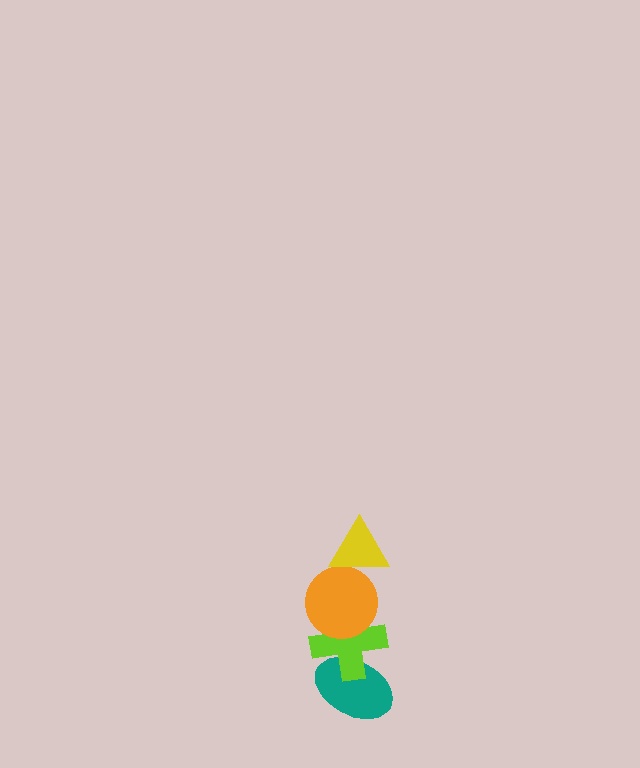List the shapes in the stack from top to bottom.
From top to bottom: the yellow triangle, the orange circle, the lime cross, the teal ellipse.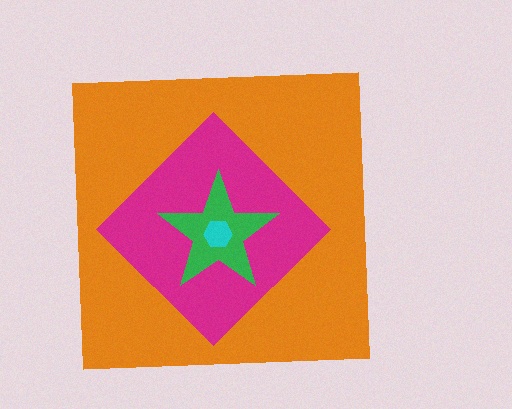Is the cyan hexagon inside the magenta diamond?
Yes.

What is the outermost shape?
The orange square.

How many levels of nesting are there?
4.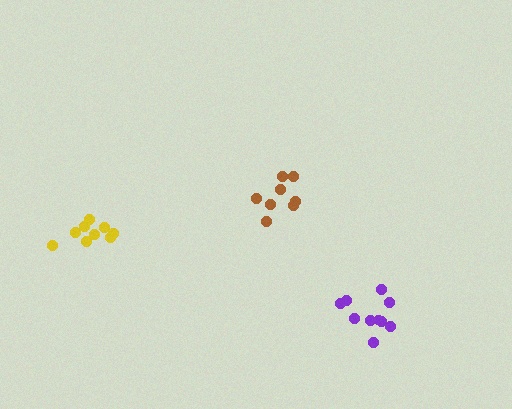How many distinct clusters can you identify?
There are 3 distinct clusters.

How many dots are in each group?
Group 1: 8 dots, Group 2: 9 dots, Group 3: 10 dots (27 total).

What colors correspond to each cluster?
The clusters are colored: brown, yellow, purple.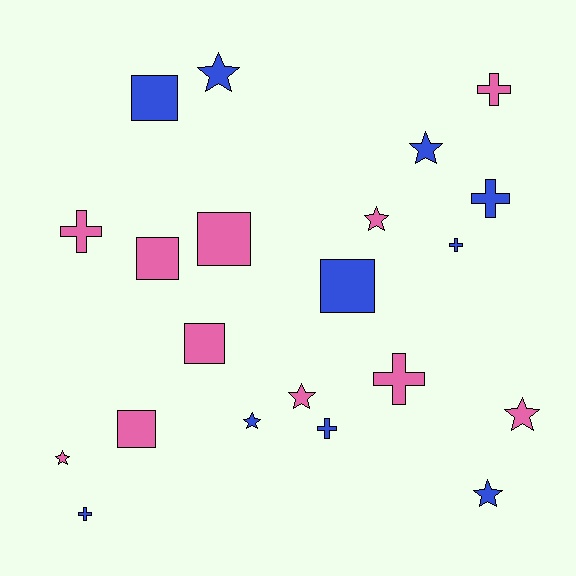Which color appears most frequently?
Pink, with 11 objects.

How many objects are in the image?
There are 21 objects.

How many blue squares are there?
There are 2 blue squares.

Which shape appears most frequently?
Star, with 8 objects.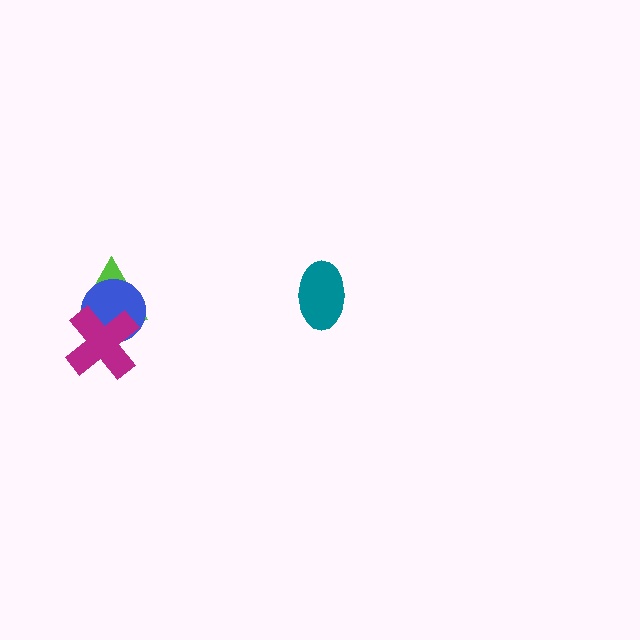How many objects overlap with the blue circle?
2 objects overlap with the blue circle.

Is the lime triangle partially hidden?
Yes, it is partially covered by another shape.